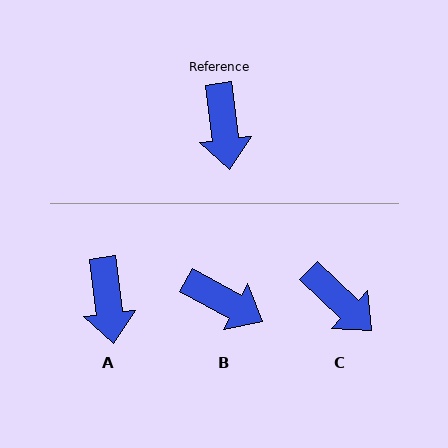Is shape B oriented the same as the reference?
No, it is off by about 54 degrees.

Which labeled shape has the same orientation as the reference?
A.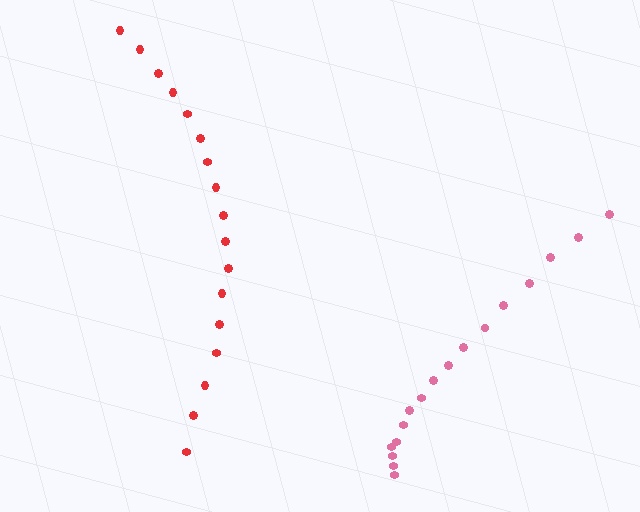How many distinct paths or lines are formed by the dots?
There are 2 distinct paths.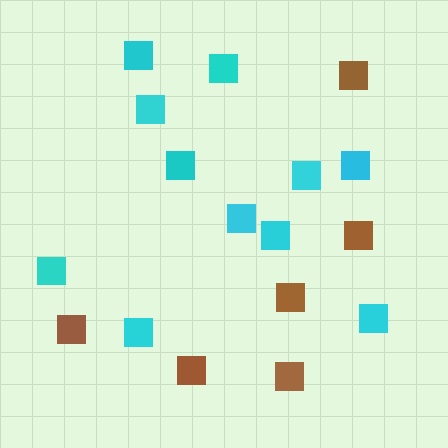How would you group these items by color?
There are 2 groups: one group of cyan squares (11) and one group of brown squares (6).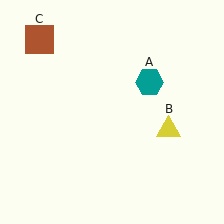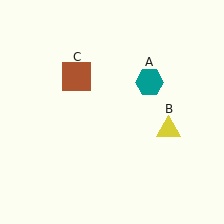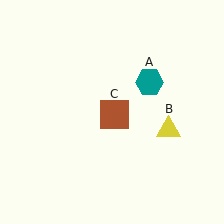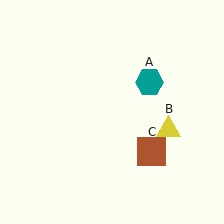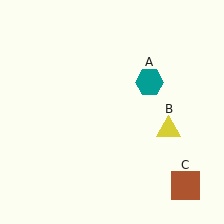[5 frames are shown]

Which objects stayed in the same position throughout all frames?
Teal hexagon (object A) and yellow triangle (object B) remained stationary.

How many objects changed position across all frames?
1 object changed position: brown square (object C).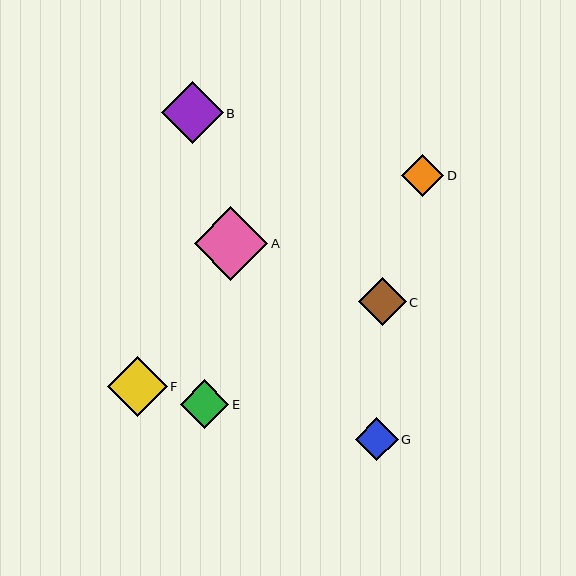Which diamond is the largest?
Diamond A is the largest with a size of approximately 74 pixels.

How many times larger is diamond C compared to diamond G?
Diamond C is approximately 1.1 times the size of diamond G.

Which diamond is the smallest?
Diamond D is the smallest with a size of approximately 42 pixels.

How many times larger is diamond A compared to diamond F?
Diamond A is approximately 1.2 times the size of diamond F.